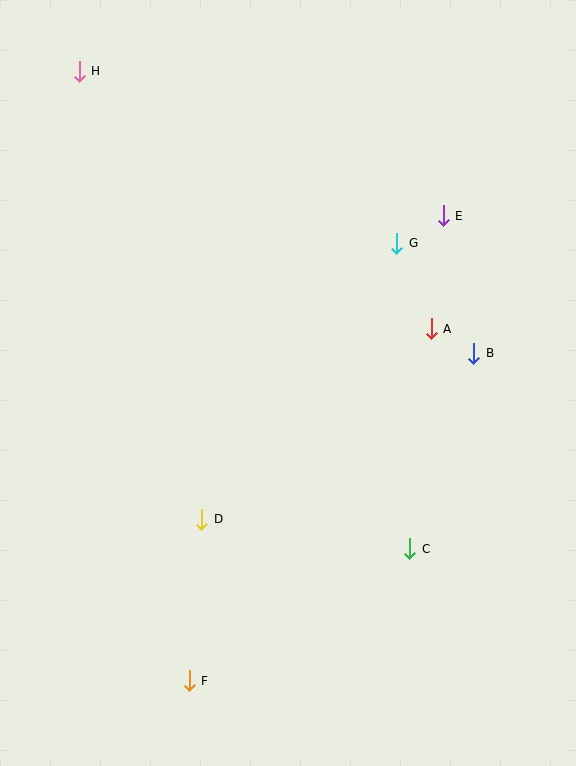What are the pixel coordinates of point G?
Point G is at (397, 243).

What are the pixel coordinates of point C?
Point C is at (410, 549).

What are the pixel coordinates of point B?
Point B is at (474, 353).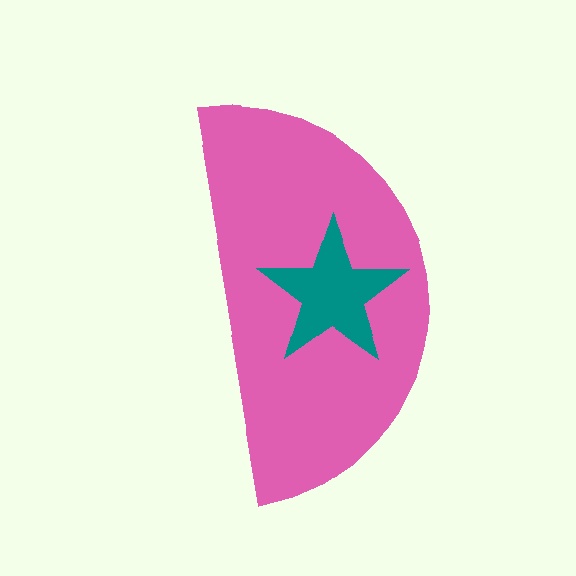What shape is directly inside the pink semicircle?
The teal star.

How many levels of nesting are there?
2.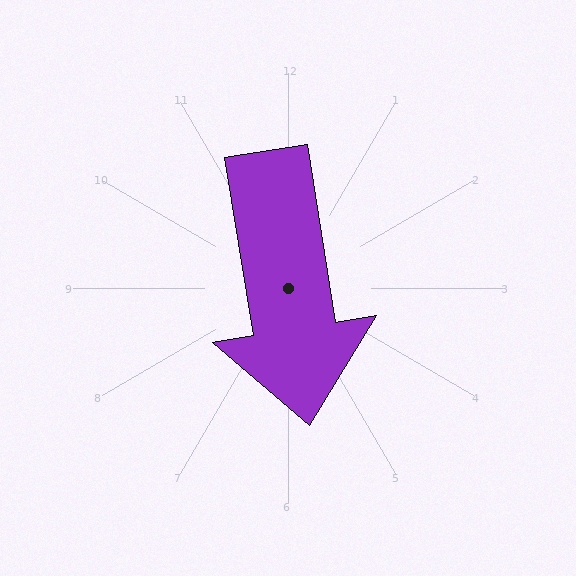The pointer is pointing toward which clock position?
Roughly 6 o'clock.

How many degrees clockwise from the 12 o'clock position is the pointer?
Approximately 171 degrees.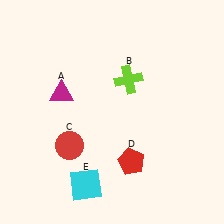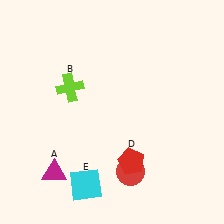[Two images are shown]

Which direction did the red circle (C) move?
The red circle (C) moved right.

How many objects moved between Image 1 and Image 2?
3 objects moved between the two images.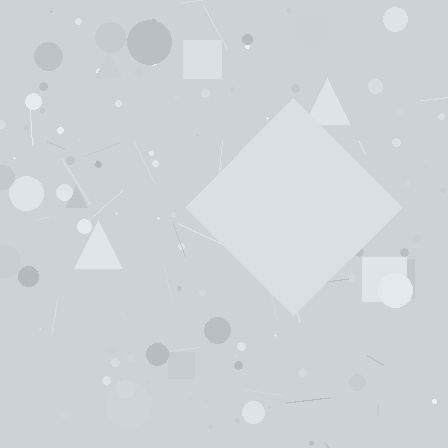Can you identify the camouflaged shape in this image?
The camouflaged shape is a diamond.